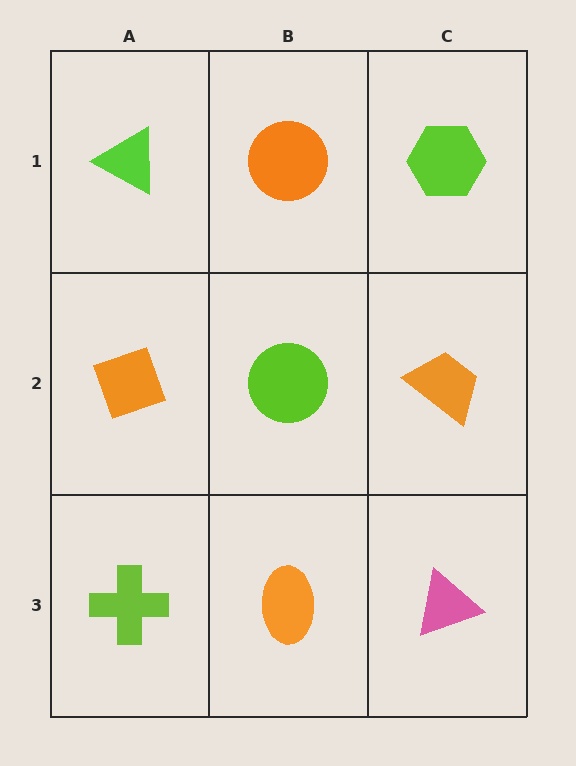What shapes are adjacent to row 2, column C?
A lime hexagon (row 1, column C), a pink triangle (row 3, column C), a lime circle (row 2, column B).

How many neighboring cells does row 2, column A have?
3.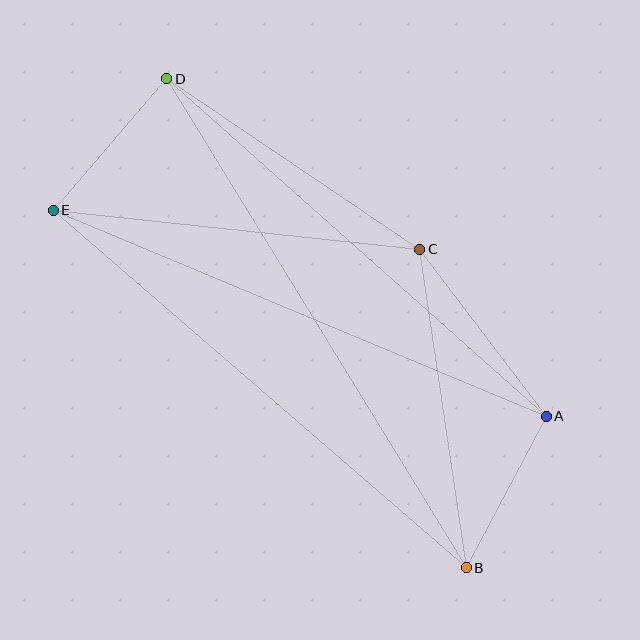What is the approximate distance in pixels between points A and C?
The distance between A and C is approximately 209 pixels.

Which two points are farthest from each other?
Points B and D are farthest from each other.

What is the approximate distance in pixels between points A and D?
The distance between A and D is approximately 508 pixels.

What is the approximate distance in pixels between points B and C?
The distance between B and C is approximately 322 pixels.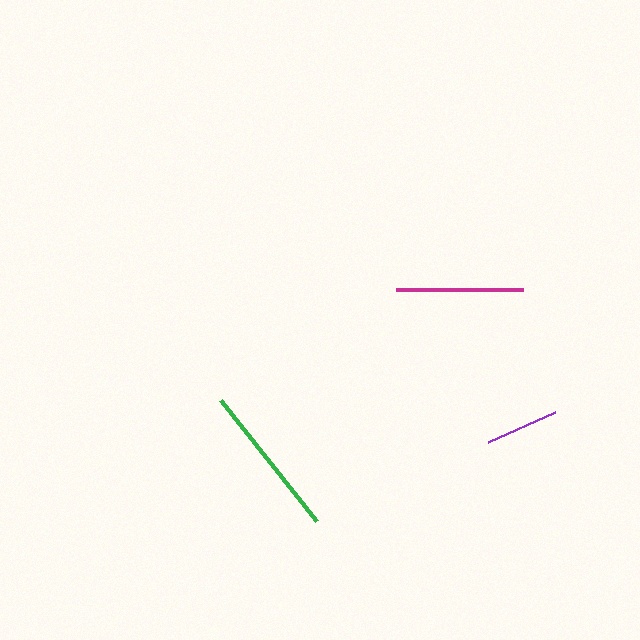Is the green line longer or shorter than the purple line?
The green line is longer than the purple line.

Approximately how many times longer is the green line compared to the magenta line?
The green line is approximately 1.2 times the length of the magenta line.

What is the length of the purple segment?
The purple segment is approximately 73 pixels long.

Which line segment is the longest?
The green line is the longest at approximately 155 pixels.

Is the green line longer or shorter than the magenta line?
The green line is longer than the magenta line.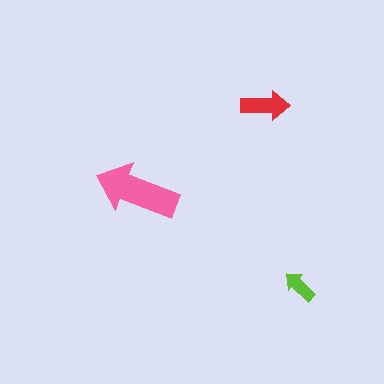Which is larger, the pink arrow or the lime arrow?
The pink one.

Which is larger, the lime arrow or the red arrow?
The red one.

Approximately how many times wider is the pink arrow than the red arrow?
About 1.5 times wider.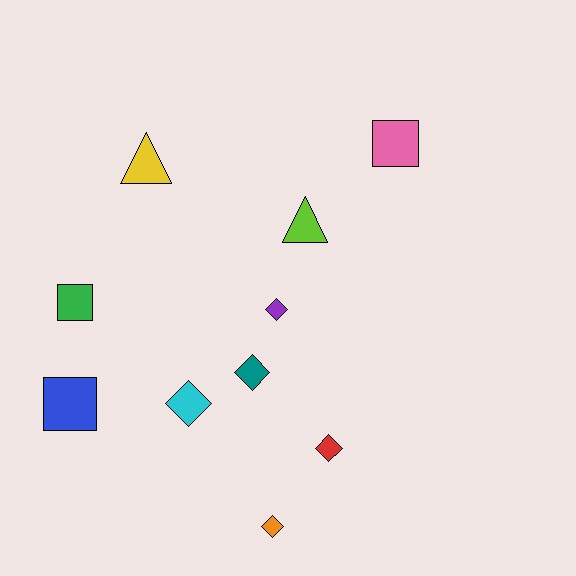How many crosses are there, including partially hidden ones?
There are no crosses.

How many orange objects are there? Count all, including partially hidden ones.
There is 1 orange object.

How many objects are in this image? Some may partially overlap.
There are 10 objects.